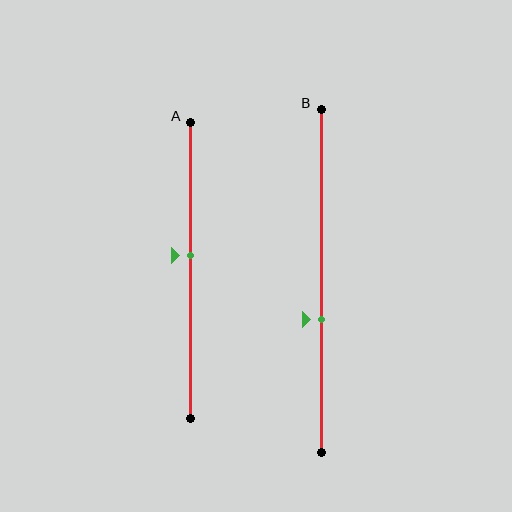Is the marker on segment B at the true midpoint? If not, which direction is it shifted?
No, the marker on segment B is shifted downward by about 11% of the segment length.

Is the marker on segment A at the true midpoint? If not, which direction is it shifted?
No, the marker on segment A is shifted upward by about 5% of the segment length.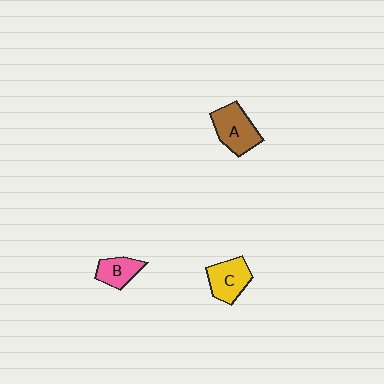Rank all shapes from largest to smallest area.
From largest to smallest: A (brown), C (yellow), B (pink).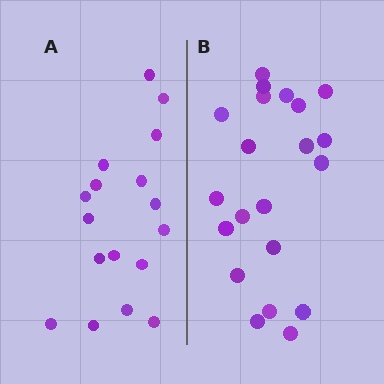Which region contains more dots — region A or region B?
Region B (the right region) has more dots.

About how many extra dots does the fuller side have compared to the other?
Region B has about 4 more dots than region A.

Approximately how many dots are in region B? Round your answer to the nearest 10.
About 20 dots. (The exact count is 21, which rounds to 20.)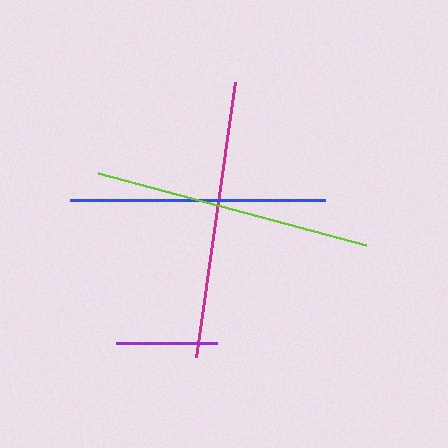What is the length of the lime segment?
The lime segment is approximately 278 pixels long.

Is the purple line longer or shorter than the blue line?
The blue line is longer than the purple line.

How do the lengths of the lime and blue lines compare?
The lime and blue lines are approximately the same length.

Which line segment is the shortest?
The purple line is the shortest at approximately 101 pixels.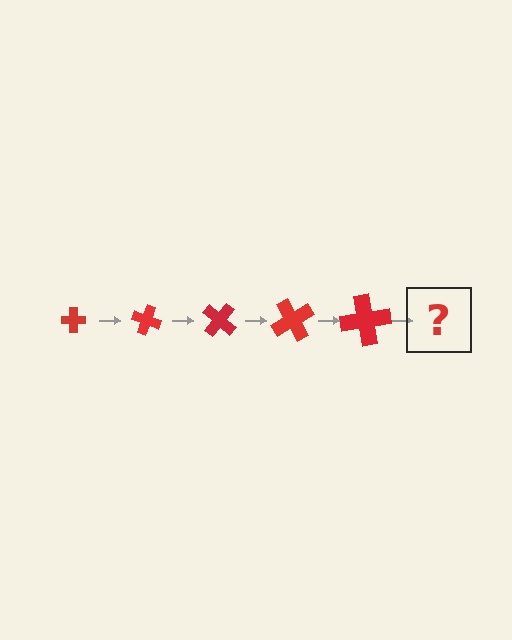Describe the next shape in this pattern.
It should be a cross, larger than the previous one and rotated 100 degrees from the start.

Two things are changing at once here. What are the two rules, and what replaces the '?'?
The two rules are that the cross grows larger each step and it rotates 20 degrees each step. The '?' should be a cross, larger than the previous one and rotated 100 degrees from the start.